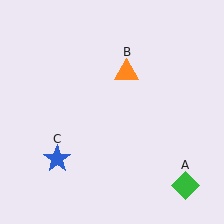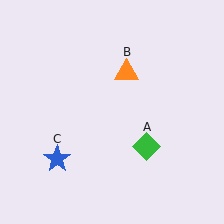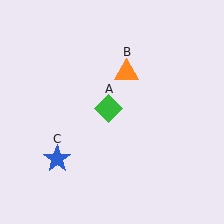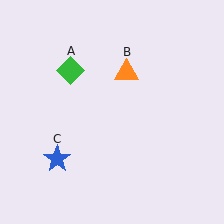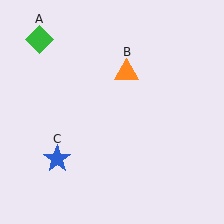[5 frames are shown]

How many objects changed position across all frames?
1 object changed position: green diamond (object A).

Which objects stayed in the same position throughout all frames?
Orange triangle (object B) and blue star (object C) remained stationary.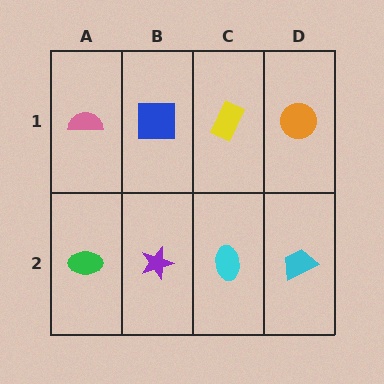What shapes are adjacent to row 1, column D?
A cyan trapezoid (row 2, column D), a yellow rectangle (row 1, column C).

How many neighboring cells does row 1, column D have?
2.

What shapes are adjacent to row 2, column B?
A blue square (row 1, column B), a green ellipse (row 2, column A), a cyan ellipse (row 2, column C).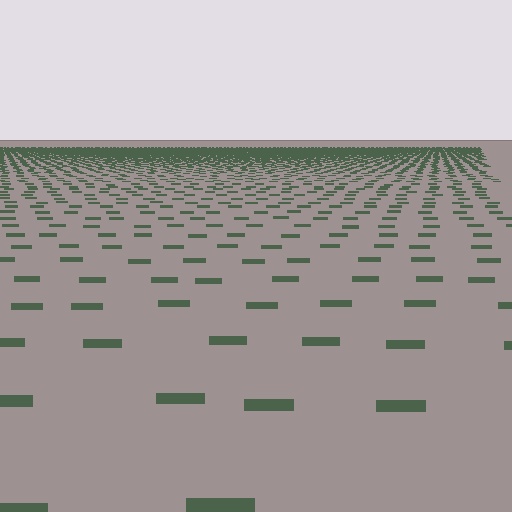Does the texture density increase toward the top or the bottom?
Density increases toward the top.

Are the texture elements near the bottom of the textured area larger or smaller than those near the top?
Larger. Near the bottom, elements are closer to the viewer and appear at a bigger on-screen size.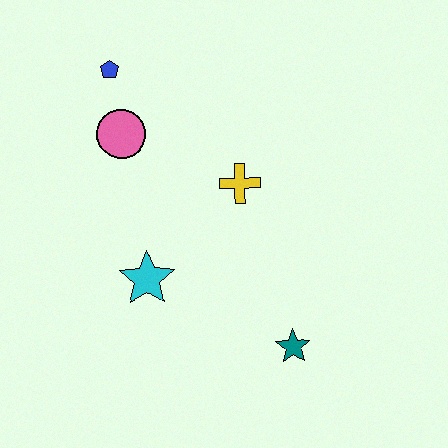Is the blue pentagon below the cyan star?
No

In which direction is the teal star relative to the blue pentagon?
The teal star is below the blue pentagon.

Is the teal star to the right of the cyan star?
Yes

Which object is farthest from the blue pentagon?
The teal star is farthest from the blue pentagon.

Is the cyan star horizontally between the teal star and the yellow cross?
No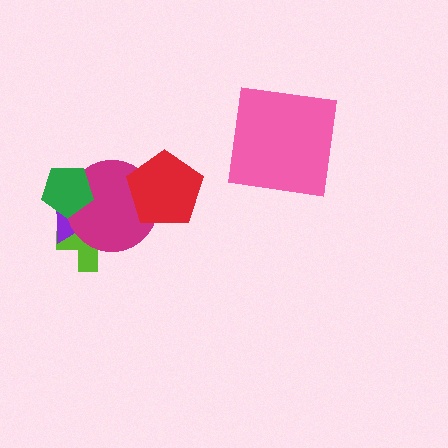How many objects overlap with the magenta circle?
4 objects overlap with the magenta circle.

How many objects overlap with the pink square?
0 objects overlap with the pink square.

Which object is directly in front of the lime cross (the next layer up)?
The purple triangle is directly in front of the lime cross.